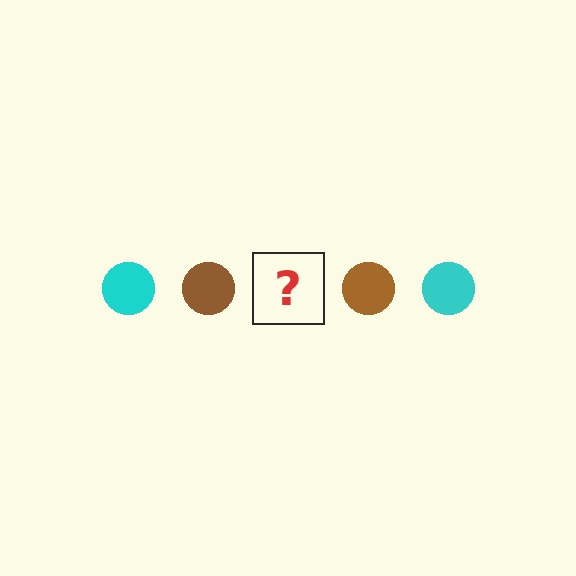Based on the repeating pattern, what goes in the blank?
The blank should be a cyan circle.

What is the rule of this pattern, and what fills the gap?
The rule is that the pattern cycles through cyan, brown circles. The gap should be filled with a cyan circle.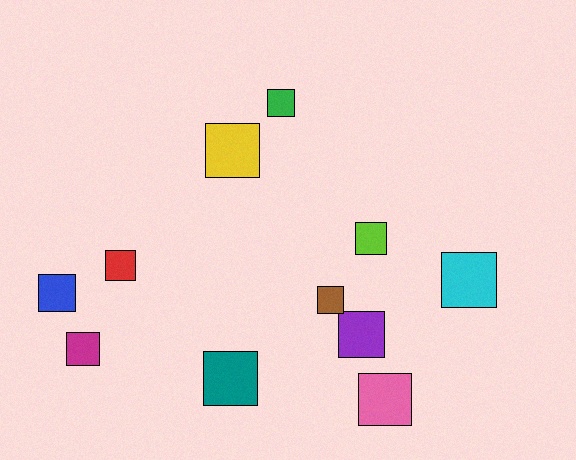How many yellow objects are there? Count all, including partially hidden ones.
There is 1 yellow object.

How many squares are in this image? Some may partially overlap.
There are 11 squares.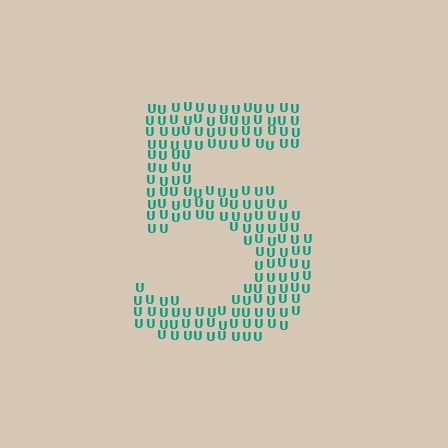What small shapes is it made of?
It is made of small letter U's.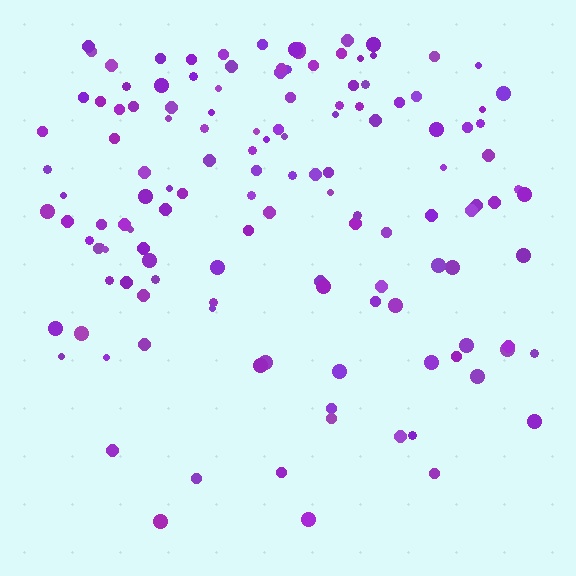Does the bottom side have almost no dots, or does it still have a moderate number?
Still a moderate number, just noticeably fewer than the top.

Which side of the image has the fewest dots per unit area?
The bottom.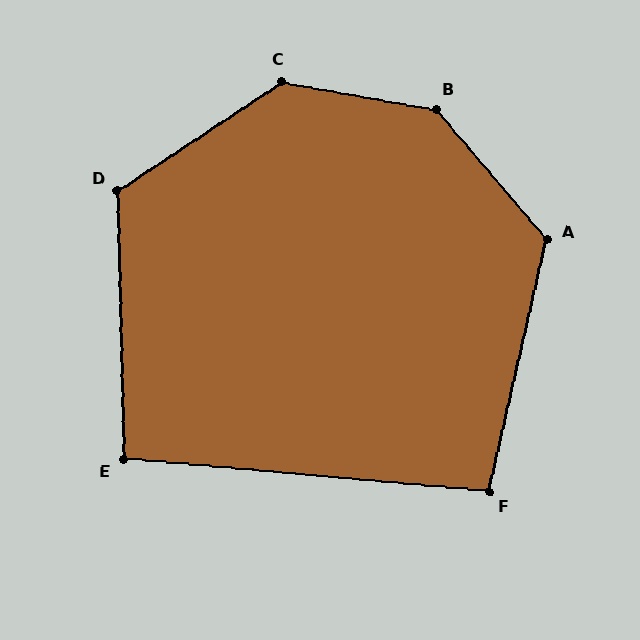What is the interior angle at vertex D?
Approximately 122 degrees (obtuse).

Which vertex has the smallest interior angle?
E, at approximately 97 degrees.